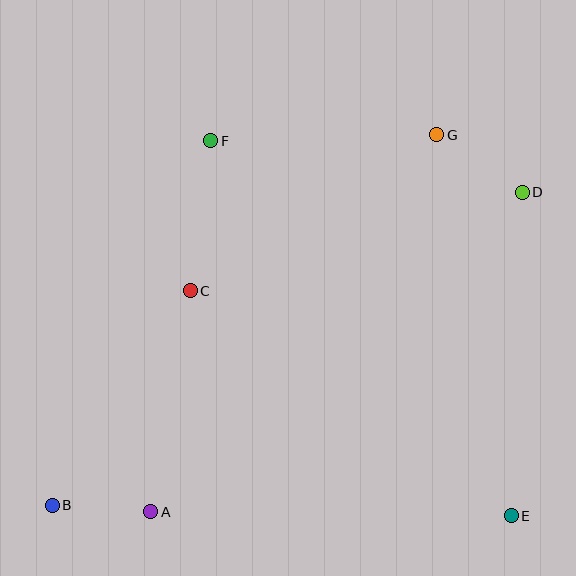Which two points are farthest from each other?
Points B and D are farthest from each other.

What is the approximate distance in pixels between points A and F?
The distance between A and F is approximately 376 pixels.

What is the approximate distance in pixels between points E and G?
The distance between E and G is approximately 388 pixels.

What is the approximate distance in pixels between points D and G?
The distance between D and G is approximately 103 pixels.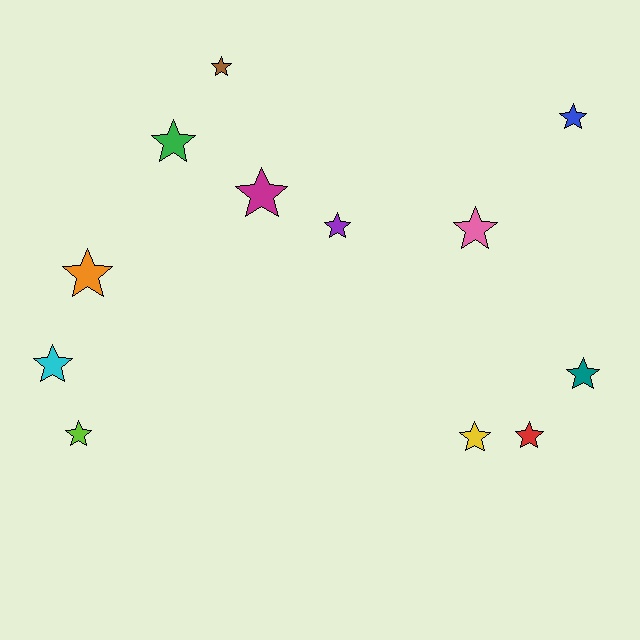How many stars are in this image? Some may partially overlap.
There are 12 stars.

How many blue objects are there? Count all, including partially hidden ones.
There is 1 blue object.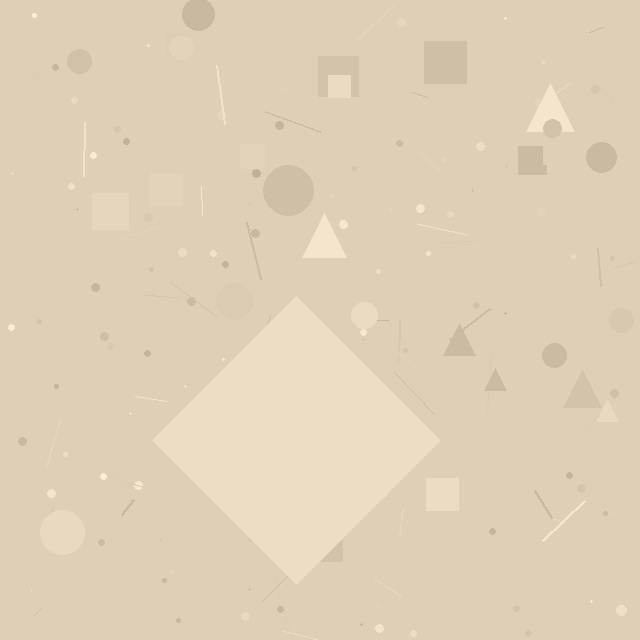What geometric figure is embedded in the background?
A diamond is embedded in the background.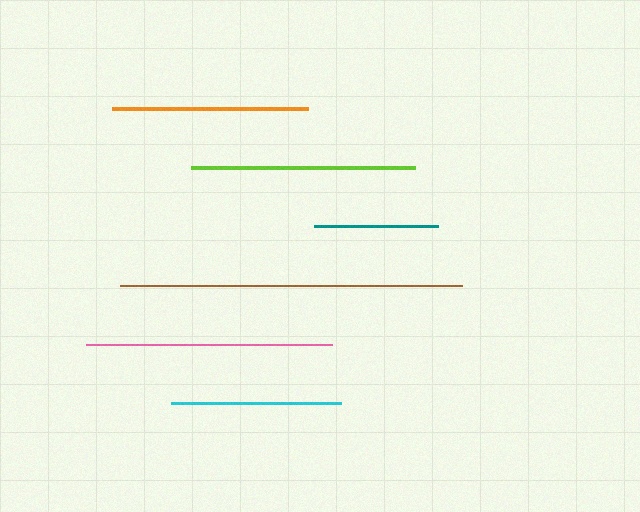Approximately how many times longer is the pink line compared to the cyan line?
The pink line is approximately 1.5 times the length of the cyan line.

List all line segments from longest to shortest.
From longest to shortest: brown, pink, lime, orange, cyan, teal.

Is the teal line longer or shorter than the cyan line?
The cyan line is longer than the teal line.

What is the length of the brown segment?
The brown segment is approximately 342 pixels long.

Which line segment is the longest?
The brown line is the longest at approximately 342 pixels.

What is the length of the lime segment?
The lime segment is approximately 224 pixels long.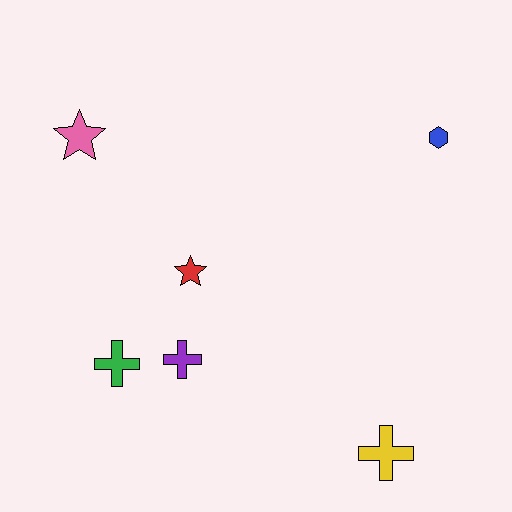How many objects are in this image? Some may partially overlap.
There are 6 objects.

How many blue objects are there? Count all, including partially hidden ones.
There is 1 blue object.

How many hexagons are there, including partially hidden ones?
There is 1 hexagon.